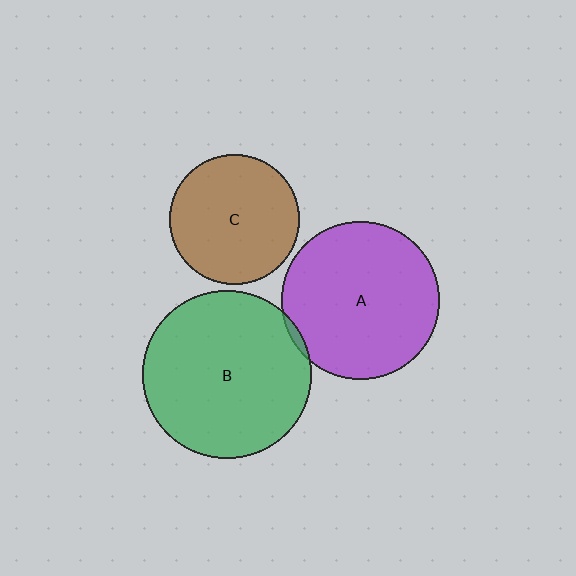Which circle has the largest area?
Circle B (green).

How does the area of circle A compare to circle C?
Approximately 1.5 times.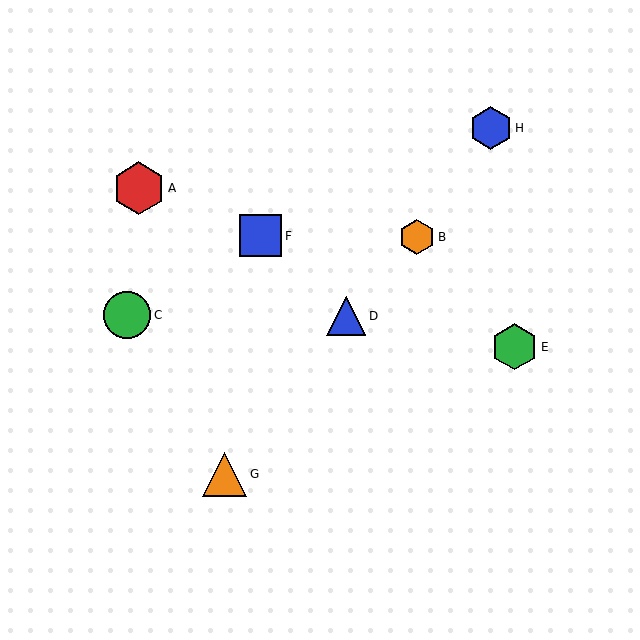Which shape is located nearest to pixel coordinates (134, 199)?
The red hexagon (labeled A) at (139, 188) is nearest to that location.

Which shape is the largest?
The red hexagon (labeled A) is the largest.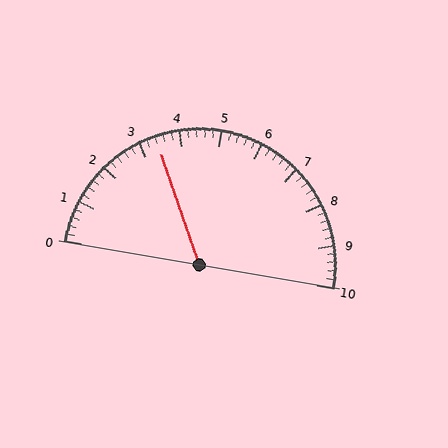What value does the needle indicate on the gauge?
The needle indicates approximately 3.4.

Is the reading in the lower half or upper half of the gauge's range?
The reading is in the lower half of the range (0 to 10).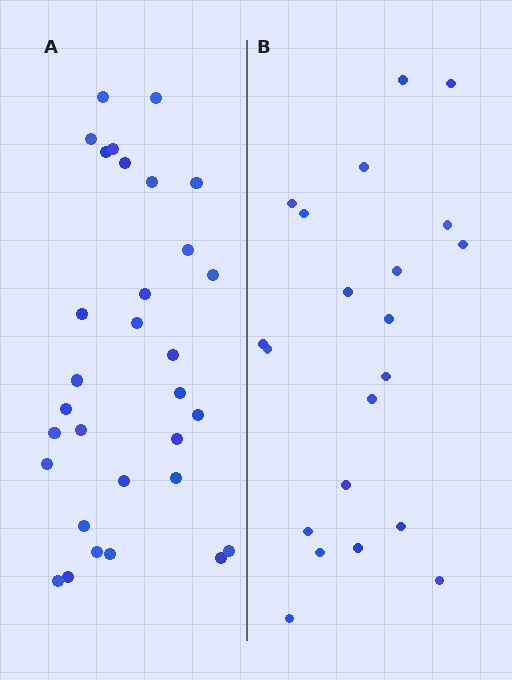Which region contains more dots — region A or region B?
Region A (the left region) has more dots.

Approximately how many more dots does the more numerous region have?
Region A has roughly 10 or so more dots than region B.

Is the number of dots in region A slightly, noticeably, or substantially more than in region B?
Region A has substantially more. The ratio is roughly 1.5 to 1.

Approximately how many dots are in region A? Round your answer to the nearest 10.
About 30 dots. (The exact count is 31, which rounds to 30.)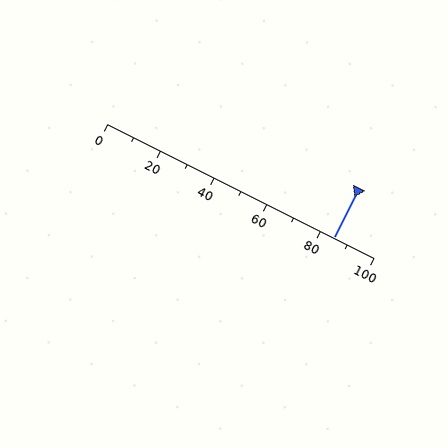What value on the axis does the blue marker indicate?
The marker indicates approximately 85.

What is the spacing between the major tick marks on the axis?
The major ticks are spaced 20 apart.